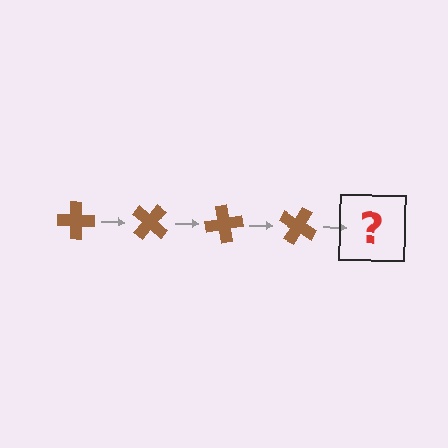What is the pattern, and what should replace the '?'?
The pattern is that the cross rotates 40 degrees each step. The '?' should be a brown cross rotated 160 degrees.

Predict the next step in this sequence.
The next step is a brown cross rotated 160 degrees.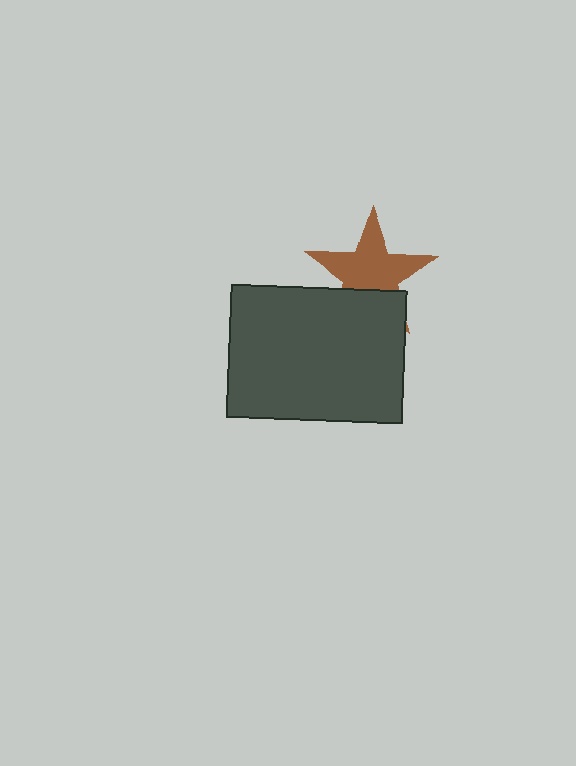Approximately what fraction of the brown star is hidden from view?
Roughly 31% of the brown star is hidden behind the dark gray rectangle.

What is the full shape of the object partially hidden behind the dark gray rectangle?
The partially hidden object is a brown star.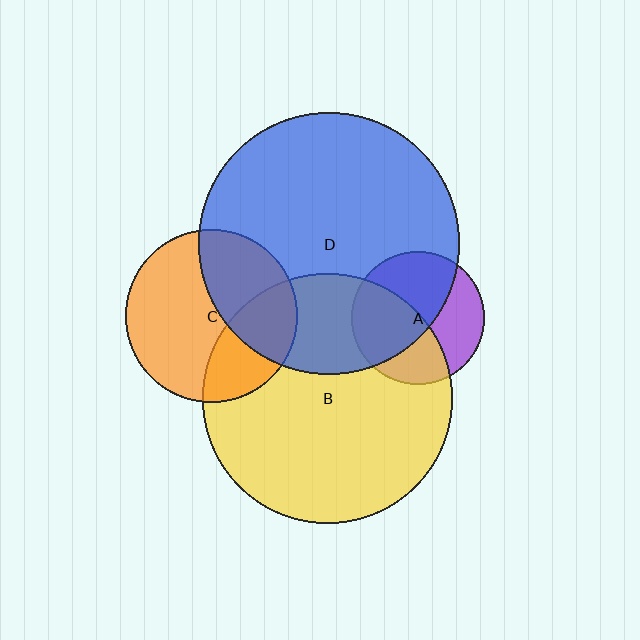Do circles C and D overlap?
Yes.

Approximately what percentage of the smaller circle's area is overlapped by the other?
Approximately 40%.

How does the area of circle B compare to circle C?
Approximately 2.1 times.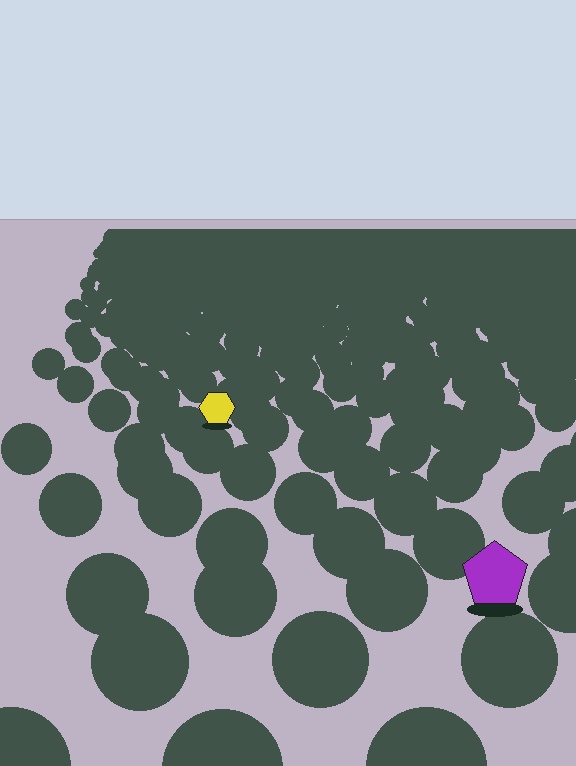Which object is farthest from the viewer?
The yellow hexagon is farthest from the viewer. It appears smaller and the ground texture around it is denser.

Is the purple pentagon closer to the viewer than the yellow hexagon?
Yes. The purple pentagon is closer — you can tell from the texture gradient: the ground texture is coarser near it.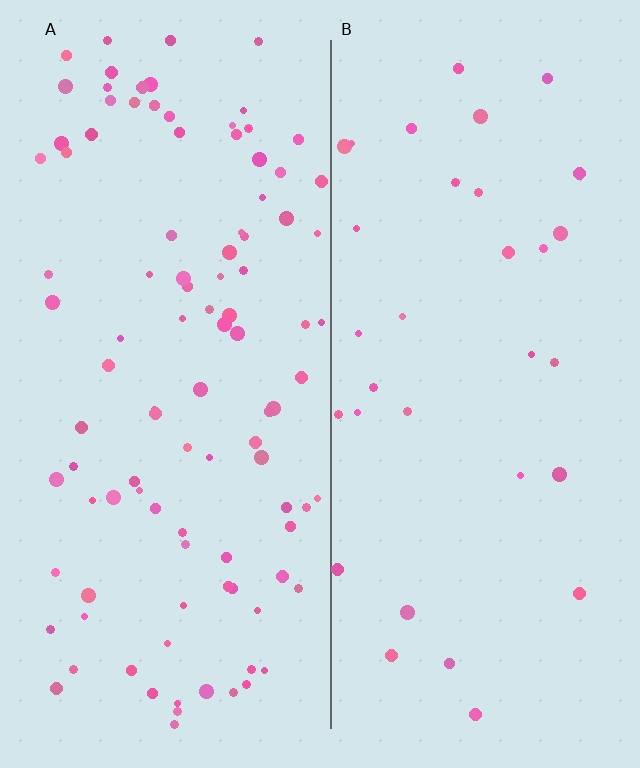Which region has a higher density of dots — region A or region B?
A (the left).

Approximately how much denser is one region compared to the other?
Approximately 3.1× — region A over region B.